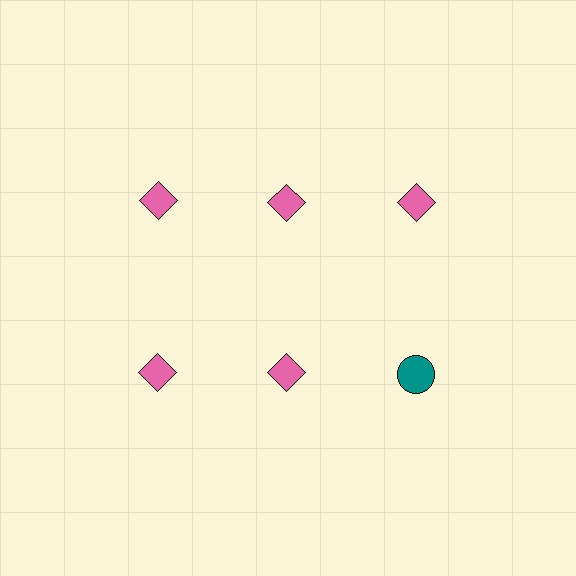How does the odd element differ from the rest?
It differs in both color (teal instead of pink) and shape (circle instead of diamond).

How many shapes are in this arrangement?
There are 6 shapes arranged in a grid pattern.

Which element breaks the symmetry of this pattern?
The teal circle in the second row, center column breaks the symmetry. All other shapes are pink diamonds.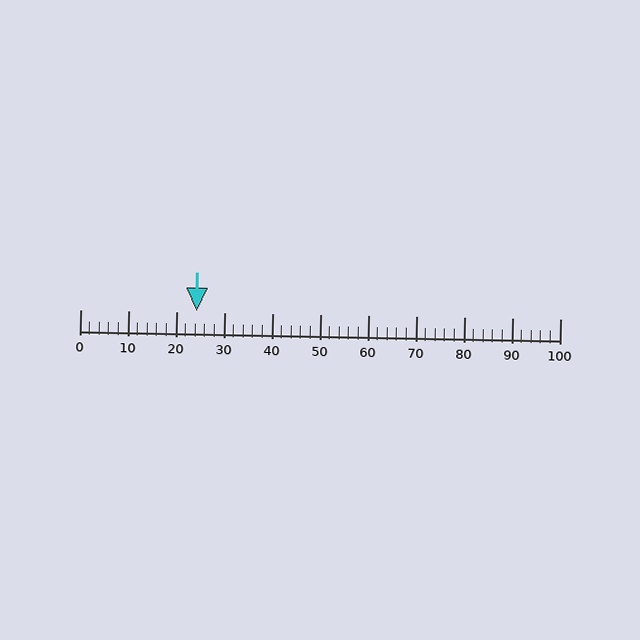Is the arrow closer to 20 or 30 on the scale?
The arrow is closer to 20.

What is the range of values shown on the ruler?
The ruler shows values from 0 to 100.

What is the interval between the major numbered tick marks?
The major tick marks are spaced 10 units apart.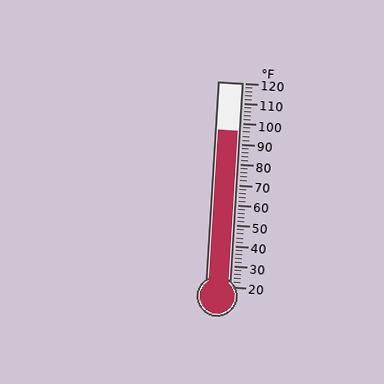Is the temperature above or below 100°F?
The temperature is below 100°F.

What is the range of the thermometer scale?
The thermometer scale ranges from 20°F to 120°F.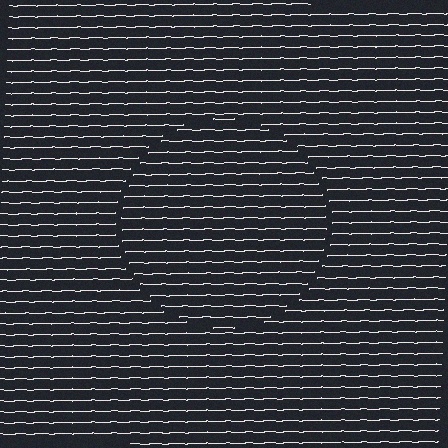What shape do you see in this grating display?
An illusory circle. The interior of the shape contains the same grating, shifted by half a period — the contour is defined by the phase discontinuity where line-ends from the inner and outer gratings abut.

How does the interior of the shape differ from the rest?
The interior of the shape contains the same grating, shifted by half a period — the contour is defined by the phase discontinuity where line-ends from the inner and outer gratings abut.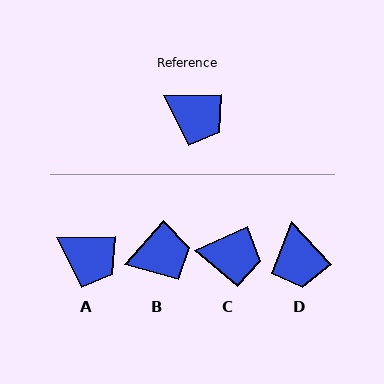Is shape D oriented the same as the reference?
No, it is off by about 48 degrees.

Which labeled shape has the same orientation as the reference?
A.